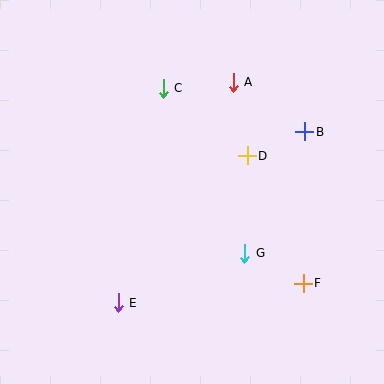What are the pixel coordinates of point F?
Point F is at (303, 283).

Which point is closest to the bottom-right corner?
Point F is closest to the bottom-right corner.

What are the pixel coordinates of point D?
Point D is at (247, 156).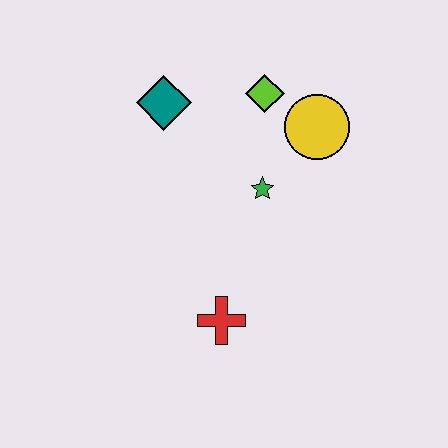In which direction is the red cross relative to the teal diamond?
The red cross is below the teal diamond.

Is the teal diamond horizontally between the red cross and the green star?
No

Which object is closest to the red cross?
The green star is closest to the red cross.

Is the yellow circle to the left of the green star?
No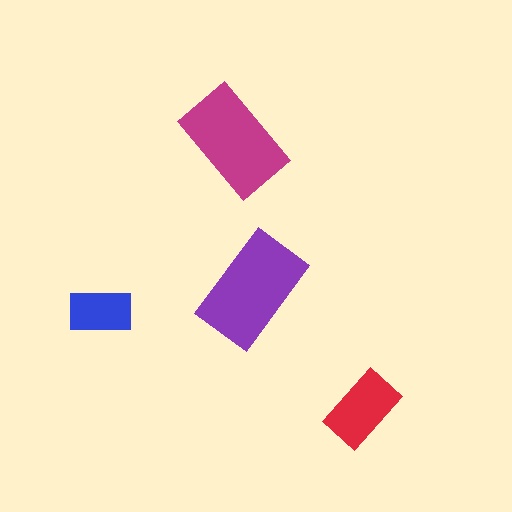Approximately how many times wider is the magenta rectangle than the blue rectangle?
About 1.5 times wider.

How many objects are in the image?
There are 4 objects in the image.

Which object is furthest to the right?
The red rectangle is rightmost.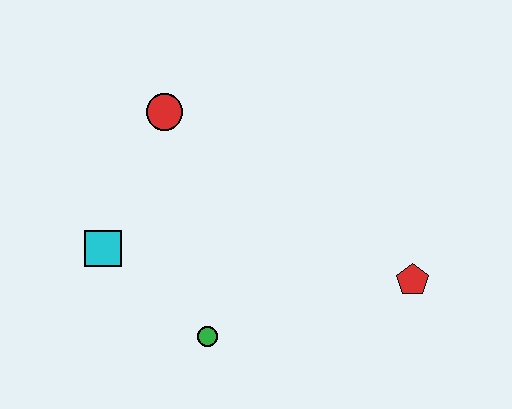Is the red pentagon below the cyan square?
Yes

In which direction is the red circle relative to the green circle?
The red circle is above the green circle.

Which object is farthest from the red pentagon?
The cyan square is farthest from the red pentagon.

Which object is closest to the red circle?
The cyan square is closest to the red circle.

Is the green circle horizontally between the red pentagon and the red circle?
Yes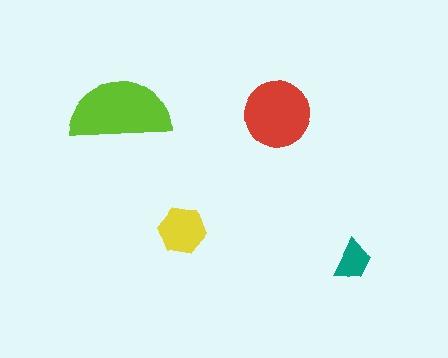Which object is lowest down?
The teal trapezoid is bottommost.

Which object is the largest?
The lime semicircle.